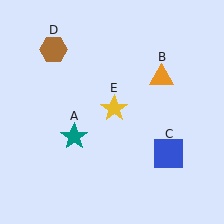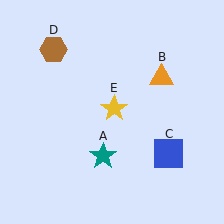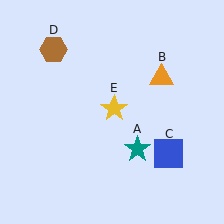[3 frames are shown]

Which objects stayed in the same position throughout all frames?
Orange triangle (object B) and blue square (object C) and brown hexagon (object D) and yellow star (object E) remained stationary.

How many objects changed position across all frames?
1 object changed position: teal star (object A).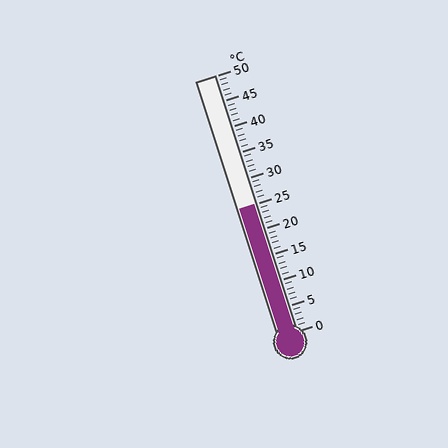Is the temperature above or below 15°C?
The temperature is above 15°C.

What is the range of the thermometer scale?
The thermometer scale ranges from 0°C to 50°C.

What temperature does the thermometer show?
The thermometer shows approximately 25°C.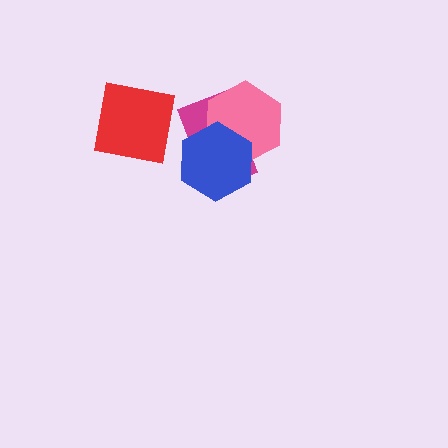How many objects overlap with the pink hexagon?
2 objects overlap with the pink hexagon.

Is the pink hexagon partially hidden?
Yes, it is partially covered by another shape.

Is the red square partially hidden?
No, no other shape covers it.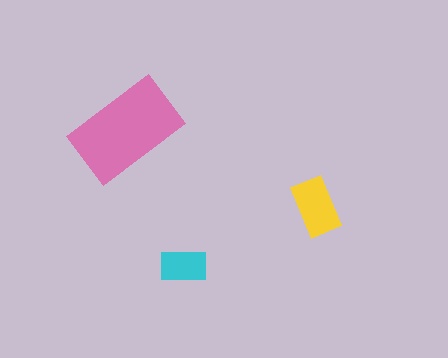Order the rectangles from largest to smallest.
the pink one, the yellow one, the cyan one.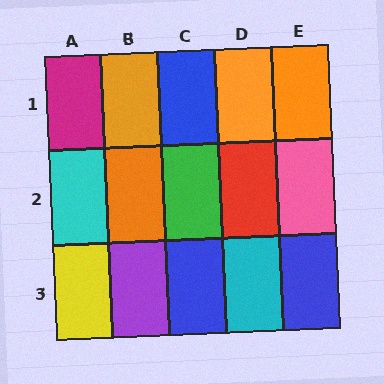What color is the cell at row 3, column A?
Yellow.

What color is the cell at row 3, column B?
Purple.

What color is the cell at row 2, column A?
Cyan.